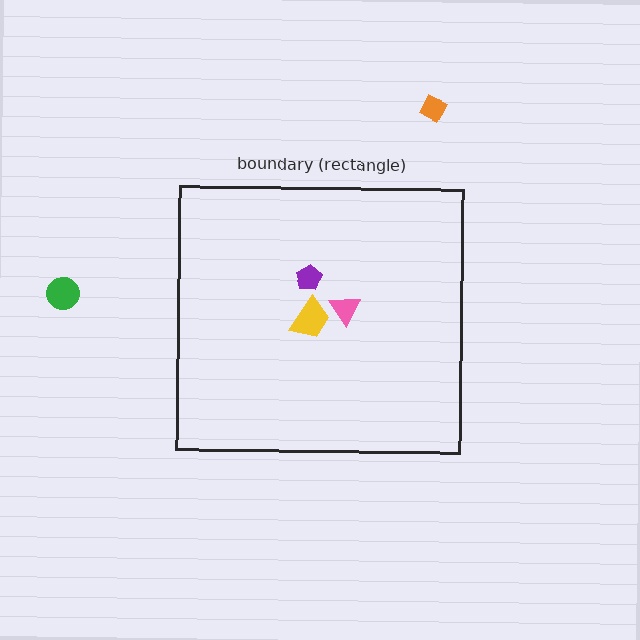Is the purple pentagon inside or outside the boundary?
Inside.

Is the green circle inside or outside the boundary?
Outside.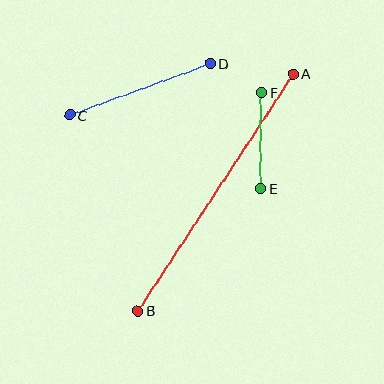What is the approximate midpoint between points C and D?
The midpoint is at approximately (140, 89) pixels.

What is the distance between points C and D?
The distance is approximately 150 pixels.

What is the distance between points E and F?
The distance is approximately 96 pixels.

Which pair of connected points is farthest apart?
Points A and B are farthest apart.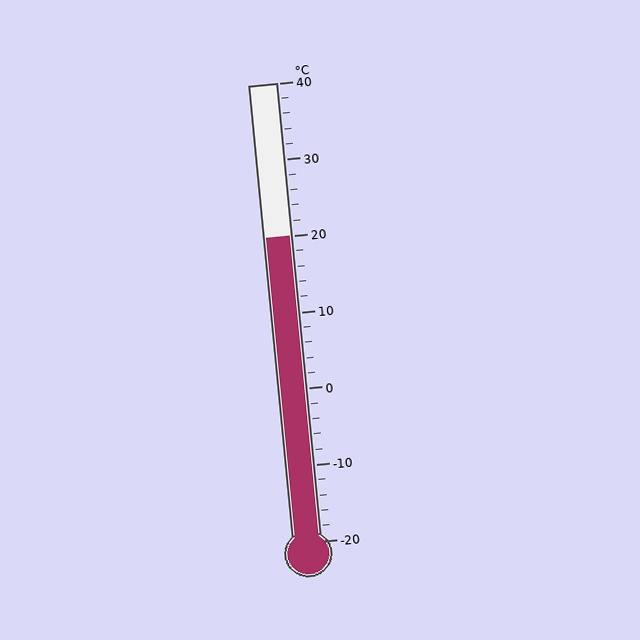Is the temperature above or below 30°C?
The temperature is below 30°C.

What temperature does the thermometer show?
The thermometer shows approximately 20°C.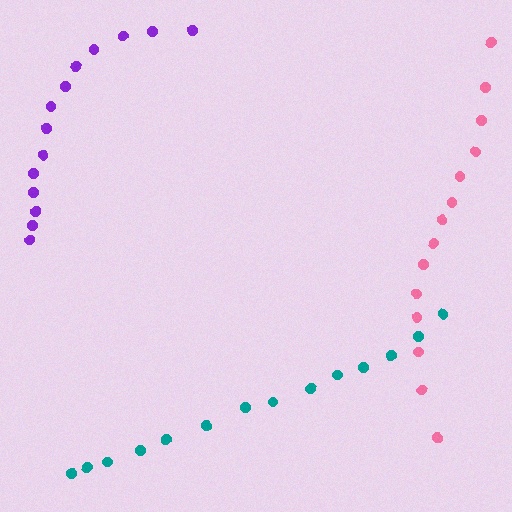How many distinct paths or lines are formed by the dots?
There are 3 distinct paths.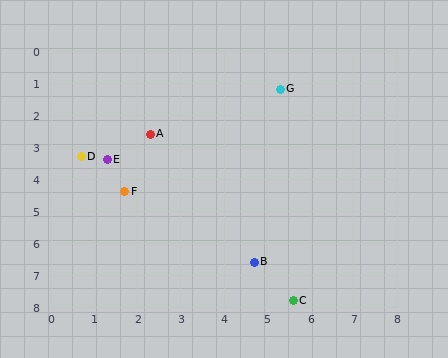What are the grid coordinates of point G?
Point G is at approximately (5.3, 1.2).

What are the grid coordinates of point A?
Point A is at approximately (2.3, 2.6).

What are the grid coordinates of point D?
Point D is at approximately (0.7, 3.3).